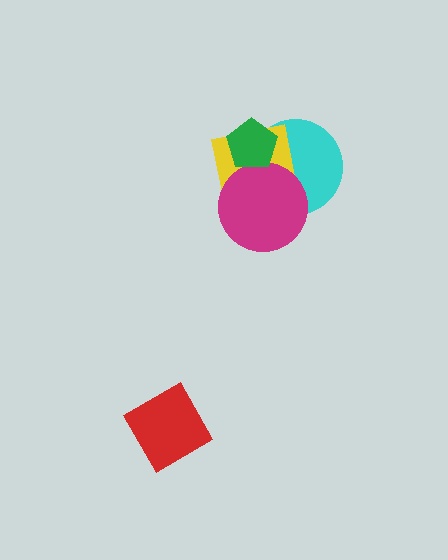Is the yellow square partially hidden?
Yes, it is partially covered by another shape.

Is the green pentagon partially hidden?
No, no other shape covers it.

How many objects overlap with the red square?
0 objects overlap with the red square.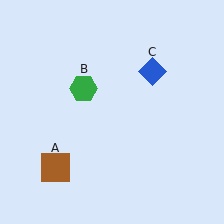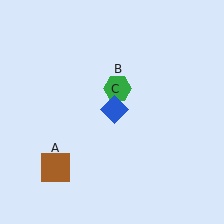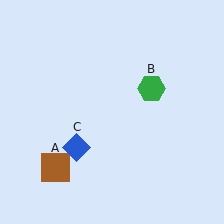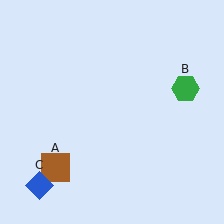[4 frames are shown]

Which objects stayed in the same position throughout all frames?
Brown square (object A) remained stationary.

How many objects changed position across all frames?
2 objects changed position: green hexagon (object B), blue diamond (object C).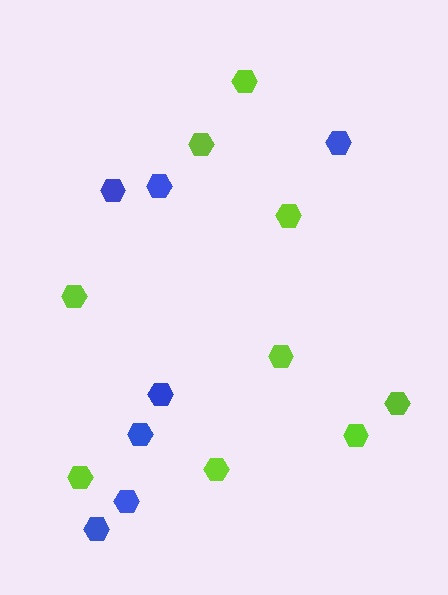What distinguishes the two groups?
There are 2 groups: one group of blue hexagons (7) and one group of lime hexagons (9).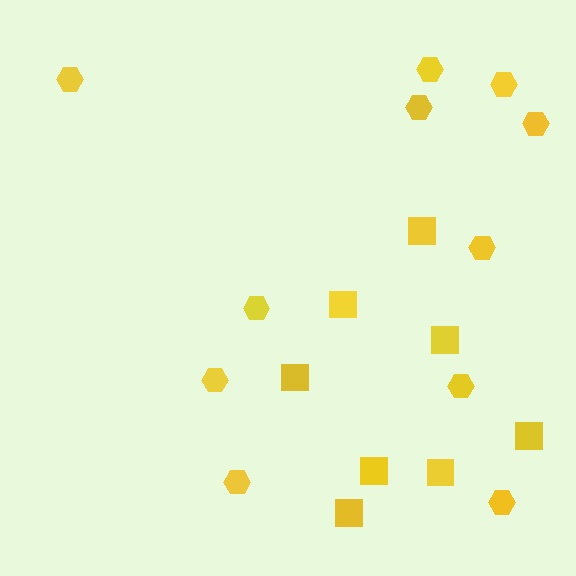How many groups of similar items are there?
There are 2 groups: one group of squares (8) and one group of hexagons (11).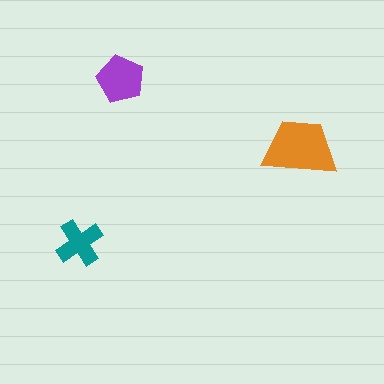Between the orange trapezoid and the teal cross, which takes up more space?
The orange trapezoid.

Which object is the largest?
The orange trapezoid.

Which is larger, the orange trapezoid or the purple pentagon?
The orange trapezoid.